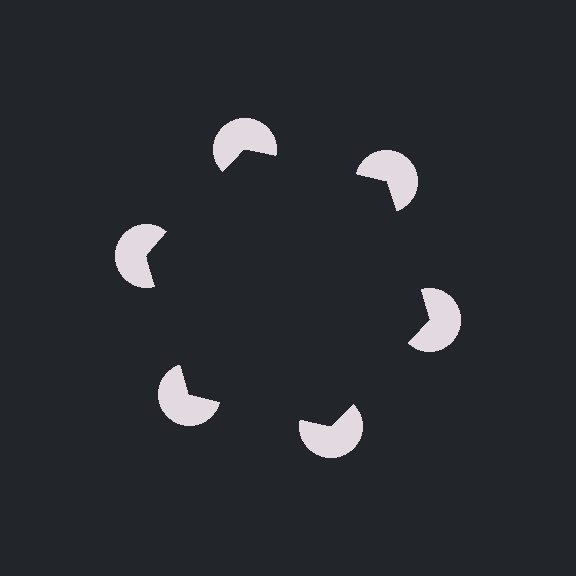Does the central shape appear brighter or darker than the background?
It typically appears slightly darker than the background, even though no actual brightness change is drawn.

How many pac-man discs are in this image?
There are 6 — one at each vertex of the illusory hexagon.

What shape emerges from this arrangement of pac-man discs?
An illusory hexagon — its edges are inferred from the aligned wedge cuts in the pac-man discs, not physically drawn.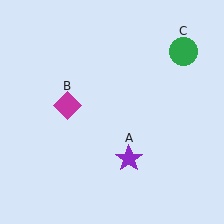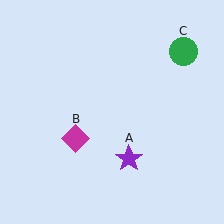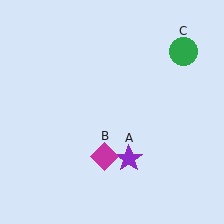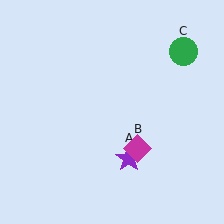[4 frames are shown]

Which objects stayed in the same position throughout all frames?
Purple star (object A) and green circle (object C) remained stationary.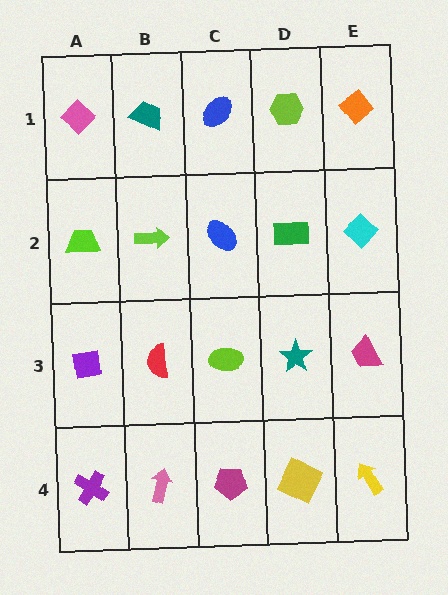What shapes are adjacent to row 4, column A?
A purple square (row 3, column A), a pink arrow (row 4, column B).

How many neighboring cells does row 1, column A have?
2.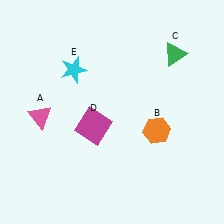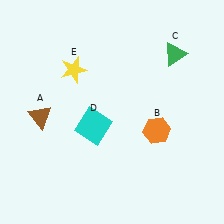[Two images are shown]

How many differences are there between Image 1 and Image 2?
There are 3 differences between the two images.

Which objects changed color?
A changed from pink to brown. D changed from magenta to cyan. E changed from cyan to yellow.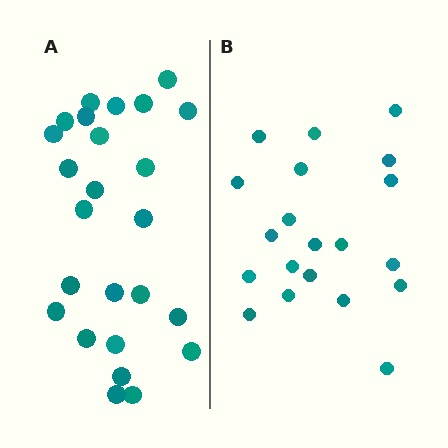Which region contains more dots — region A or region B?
Region A (the left region) has more dots.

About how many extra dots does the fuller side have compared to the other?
Region A has about 5 more dots than region B.